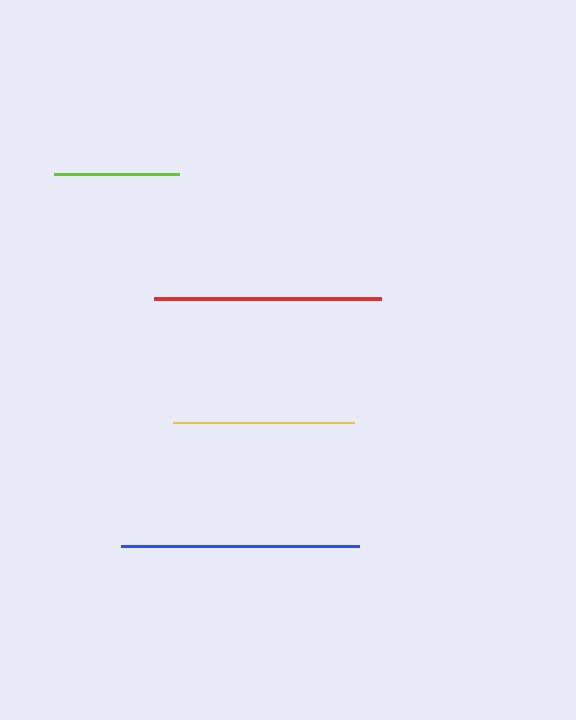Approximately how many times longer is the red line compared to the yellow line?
The red line is approximately 1.3 times the length of the yellow line.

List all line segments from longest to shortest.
From longest to shortest: blue, red, yellow, lime.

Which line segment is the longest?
The blue line is the longest at approximately 238 pixels.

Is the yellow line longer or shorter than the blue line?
The blue line is longer than the yellow line.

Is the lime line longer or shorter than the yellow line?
The yellow line is longer than the lime line.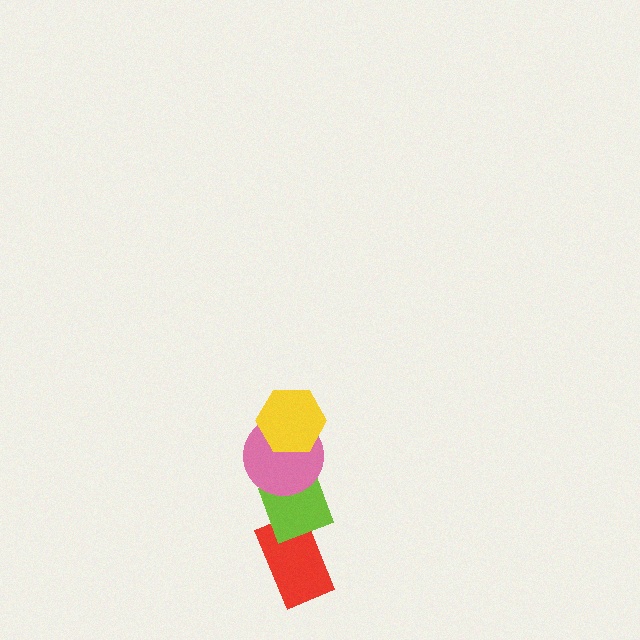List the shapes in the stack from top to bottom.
From top to bottom: the yellow hexagon, the pink circle, the lime diamond, the red rectangle.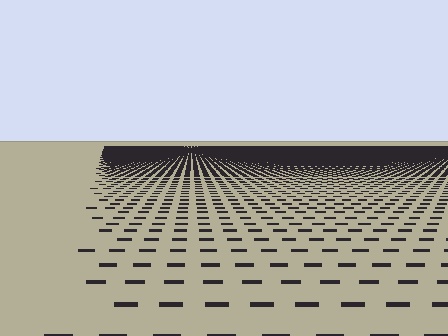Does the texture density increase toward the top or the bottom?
Density increases toward the top.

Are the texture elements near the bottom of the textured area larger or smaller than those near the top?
Larger. Near the bottom, elements are closer to the viewer and appear at a bigger on-screen size.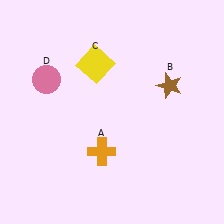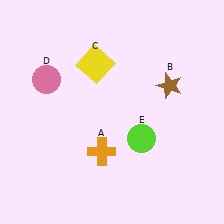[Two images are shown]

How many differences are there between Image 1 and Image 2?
There is 1 difference between the two images.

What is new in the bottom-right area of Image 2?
A lime circle (E) was added in the bottom-right area of Image 2.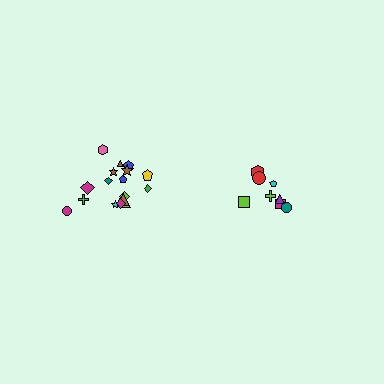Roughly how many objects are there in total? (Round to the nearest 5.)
Roughly 25 objects in total.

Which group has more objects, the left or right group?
The left group.